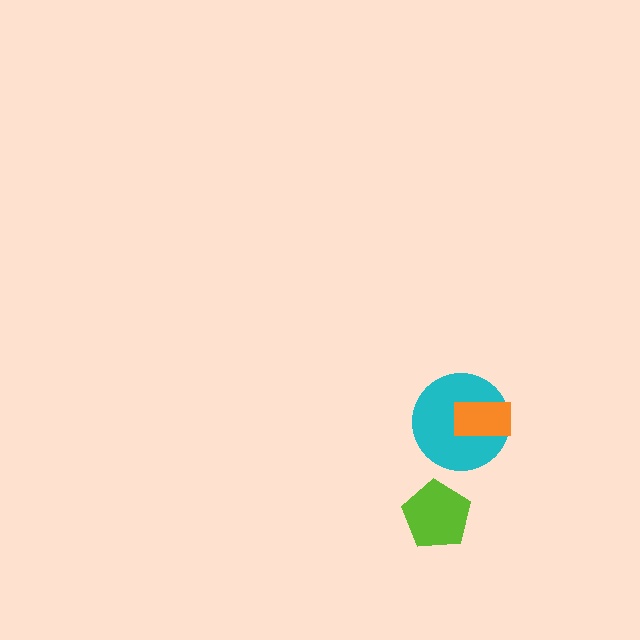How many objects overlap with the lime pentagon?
0 objects overlap with the lime pentagon.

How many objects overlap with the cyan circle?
1 object overlaps with the cyan circle.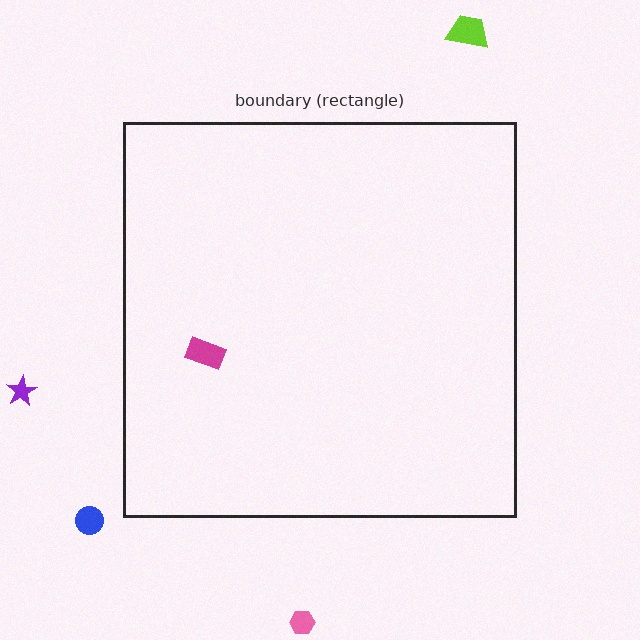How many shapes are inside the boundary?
1 inside, 4 outside.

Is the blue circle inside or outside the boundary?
Outside.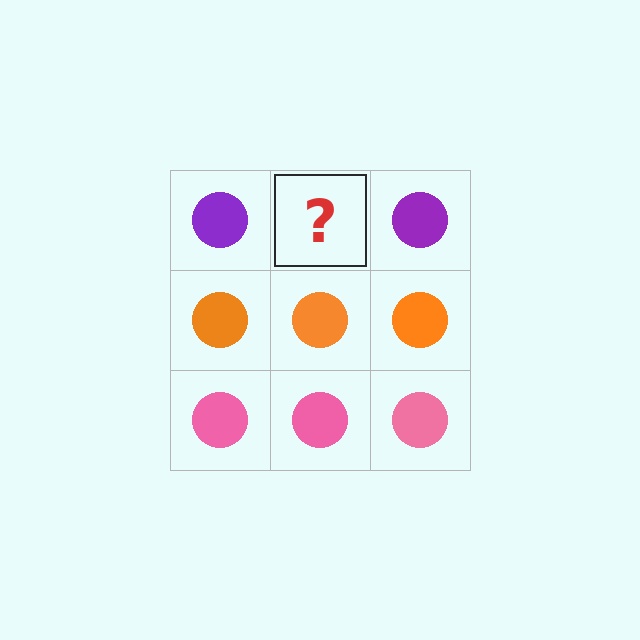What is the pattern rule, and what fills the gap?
The rule is that each row has a consistent color. The gap should be filled with a purple circle.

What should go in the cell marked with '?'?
The missing cell should contain a purple circle.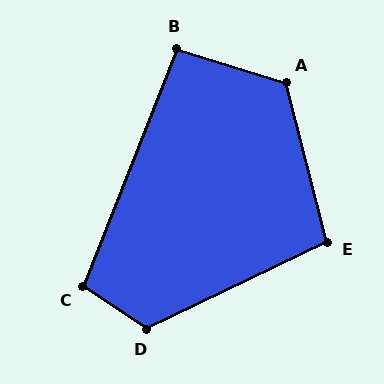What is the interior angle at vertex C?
Approximately 102 degrees (obtuse).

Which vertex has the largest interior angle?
A, at approximately 122 degrees.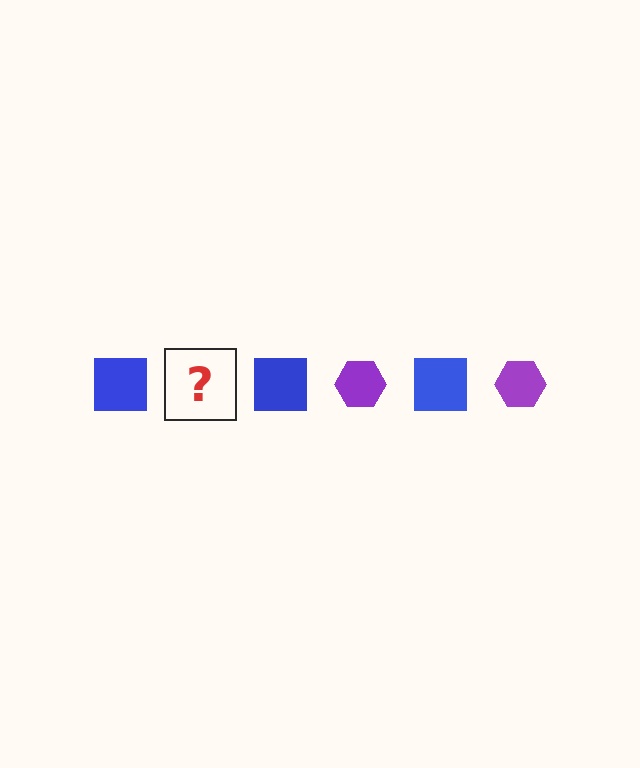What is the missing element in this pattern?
The missing element is a purple hexagon.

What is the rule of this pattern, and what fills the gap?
The rule is that the pattern alternates between blue square and purple hexagon. The gap should be filled with a purple hexagon.